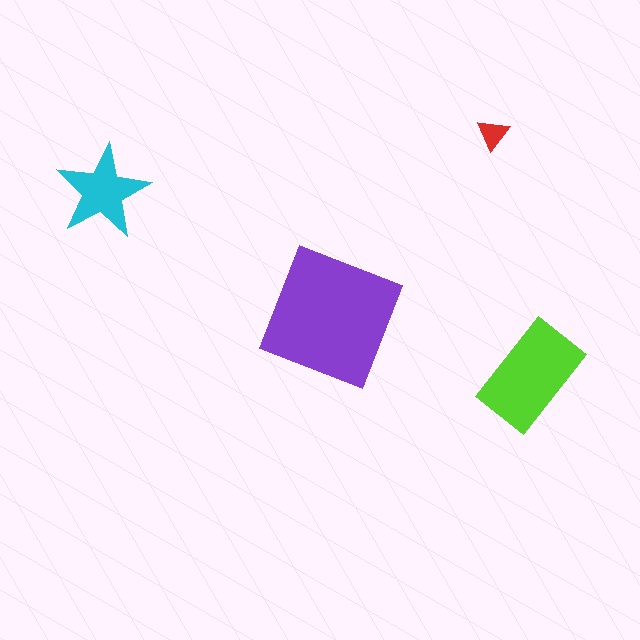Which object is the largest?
The purple square.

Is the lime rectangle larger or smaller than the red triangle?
Larger.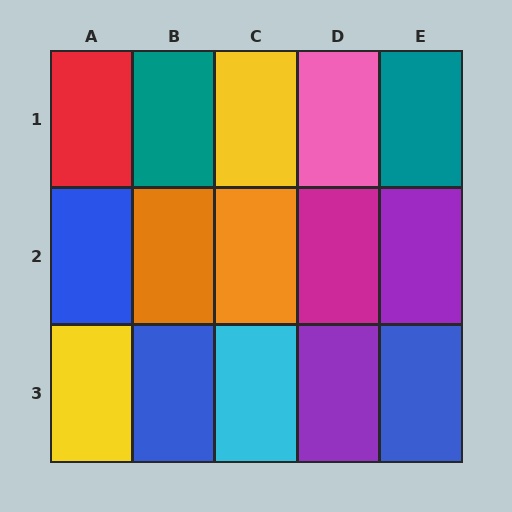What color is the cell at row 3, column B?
Blue.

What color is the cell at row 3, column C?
Cyan.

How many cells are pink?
1 cell is pink.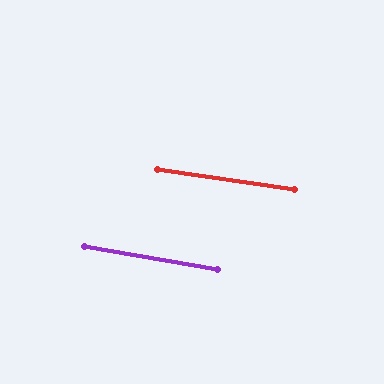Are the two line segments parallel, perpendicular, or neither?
Parallel — their directions differ by only 1.4°.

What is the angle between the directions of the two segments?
Approximately 1 degree.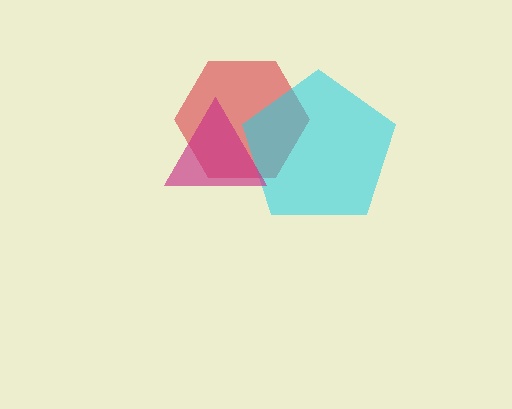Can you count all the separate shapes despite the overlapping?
Yes, there are 3 separate shapes.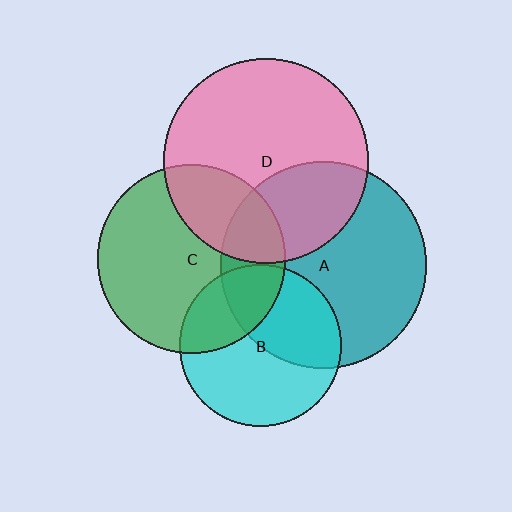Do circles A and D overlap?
Yes.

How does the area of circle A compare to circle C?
Approximately 1.2 times.